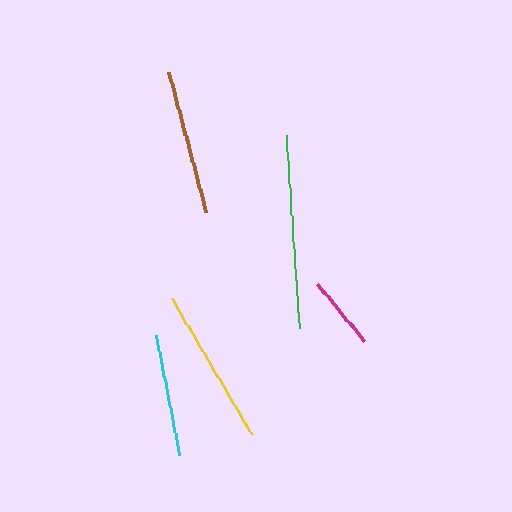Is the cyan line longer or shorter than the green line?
The green line is longer than the cyan line.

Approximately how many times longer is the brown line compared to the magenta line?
The brown line is approximately 1.9 times the length of the magenta line.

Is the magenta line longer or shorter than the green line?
The green line is longer than the magenta line.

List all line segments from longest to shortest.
From longest to shortest: green, yellow, brown, cyan, magenta.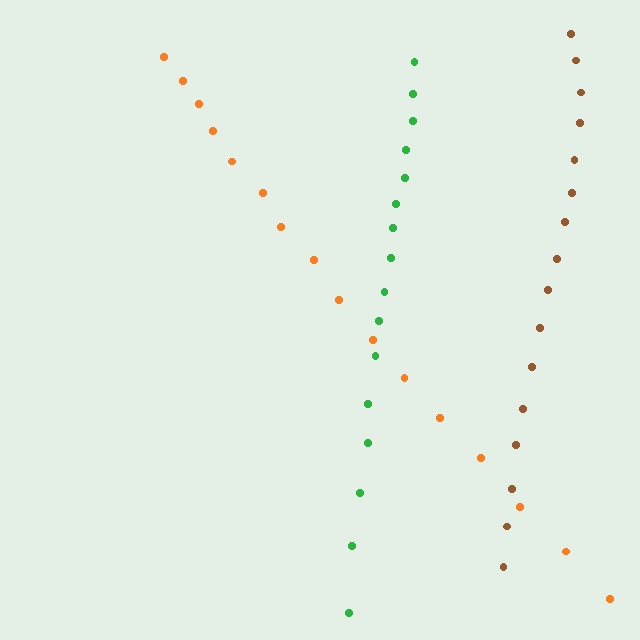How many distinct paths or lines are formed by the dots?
There are 3 distinct paths.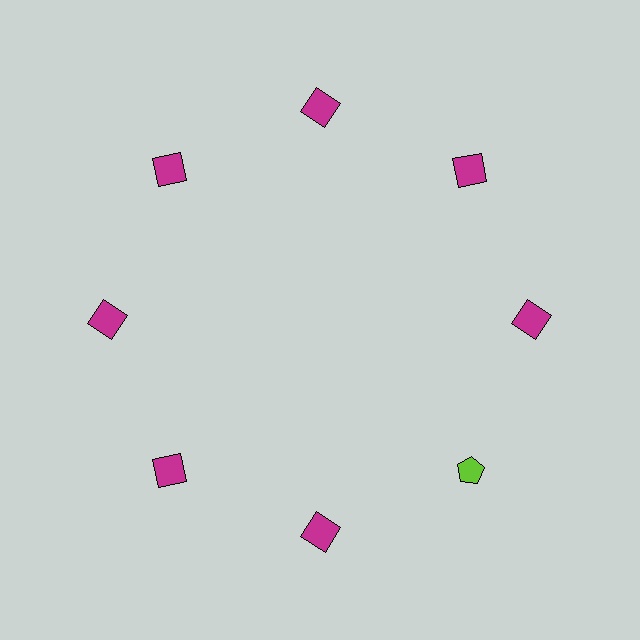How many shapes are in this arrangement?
There are 8 shapes arranged in a ring pattern.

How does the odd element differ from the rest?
It differs in both color (lime instead of magenta) and shape (pentagon instead of square).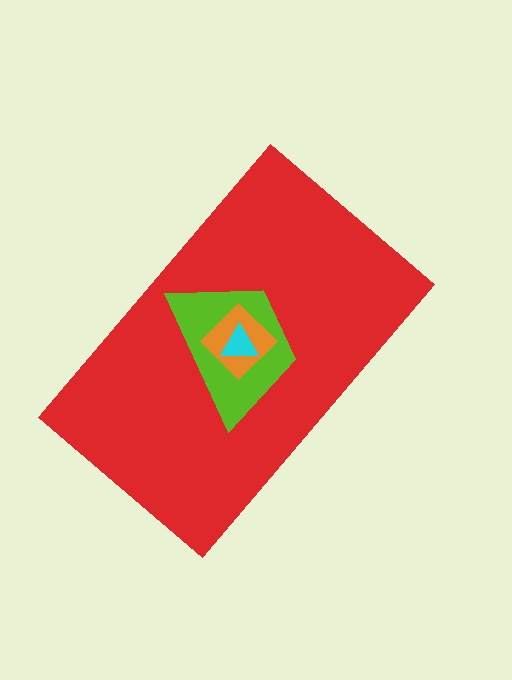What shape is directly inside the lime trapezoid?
The orange diamond.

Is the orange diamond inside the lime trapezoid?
Yes.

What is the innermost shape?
The cyan triangle.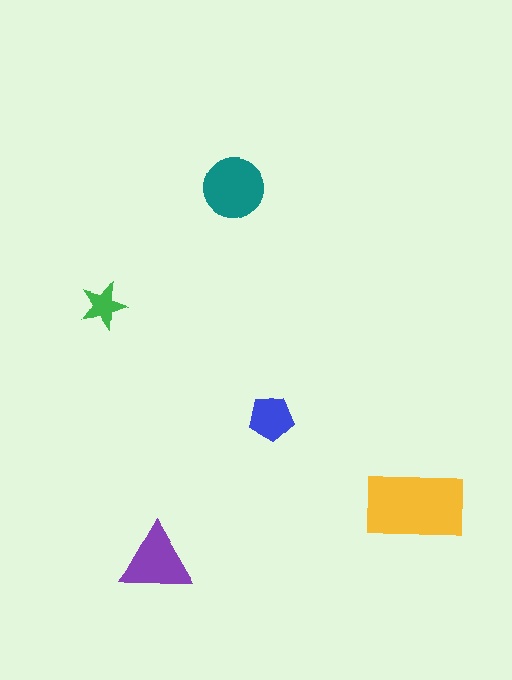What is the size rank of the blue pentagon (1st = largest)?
4th.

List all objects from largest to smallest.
The yellow rectangle, the teal circle, the purple triangle, the blue pentagon, the green star.